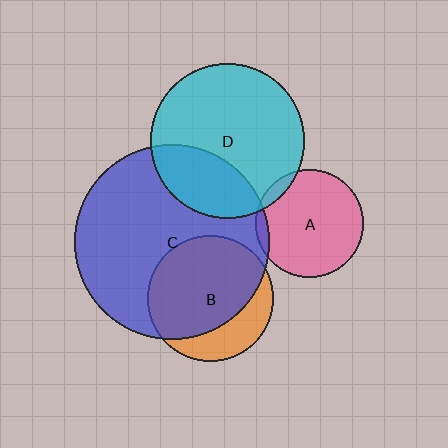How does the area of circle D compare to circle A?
Approximately 2.0 times.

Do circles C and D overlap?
Yes.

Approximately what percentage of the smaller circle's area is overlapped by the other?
Approximately 30%.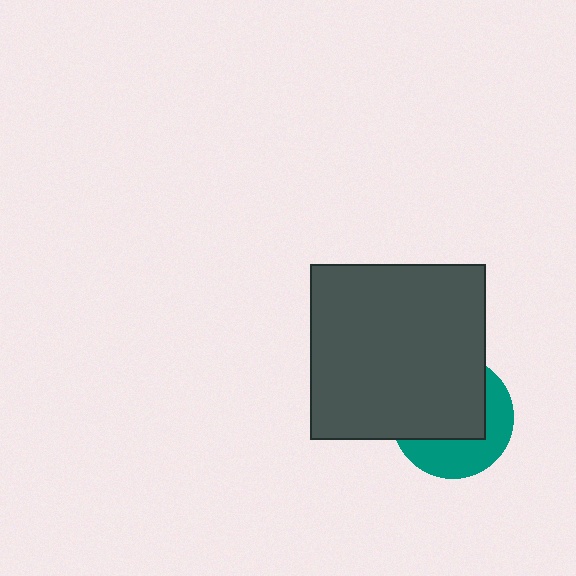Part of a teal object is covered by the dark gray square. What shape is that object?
It is a circle.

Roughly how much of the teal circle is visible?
A small part of it is visible (roughly 42%).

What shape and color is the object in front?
The object in front is a dark gray square.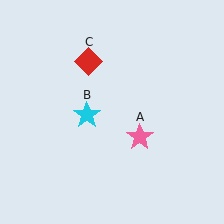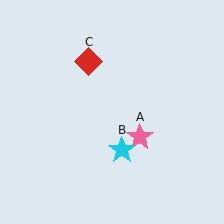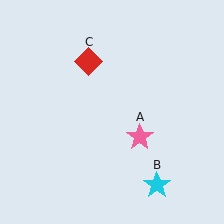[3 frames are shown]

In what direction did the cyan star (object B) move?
The cyan star (object B) moved down and to the right.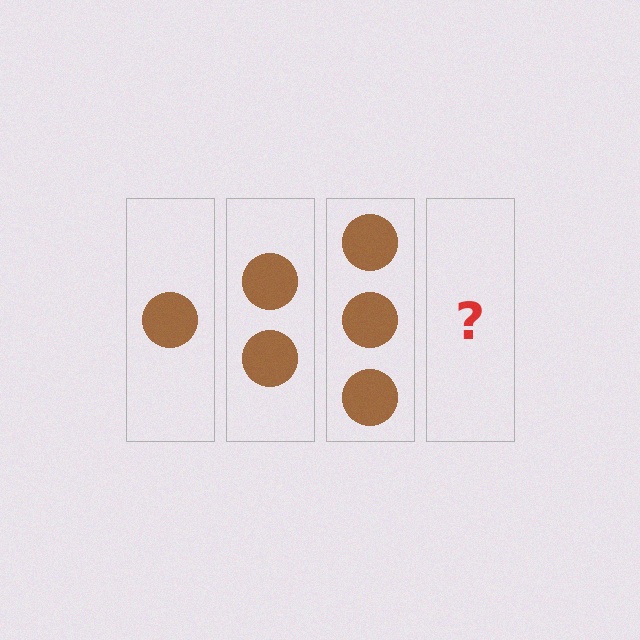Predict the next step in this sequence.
The next step is 4 circles.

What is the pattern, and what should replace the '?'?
The pattern is that each step adds one more circle. The '?' should be 4 circles.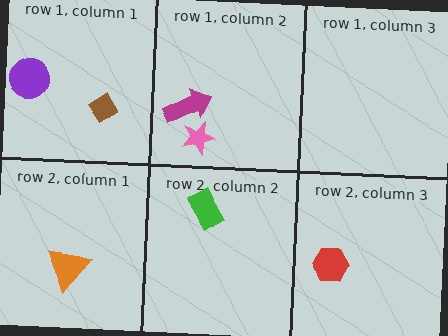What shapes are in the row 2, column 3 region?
The red hexagon.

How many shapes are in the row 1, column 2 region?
2.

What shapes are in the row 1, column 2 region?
The pink star, the magenta arrow.